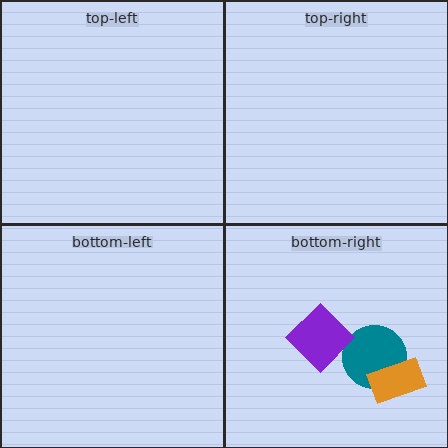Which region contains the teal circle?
The bottom-right region.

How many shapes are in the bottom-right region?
3.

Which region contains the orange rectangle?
The bottom-right region.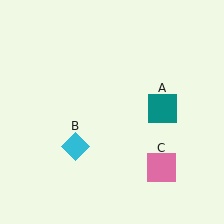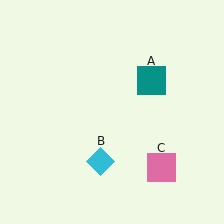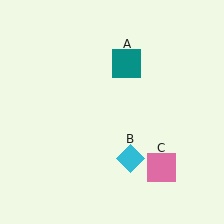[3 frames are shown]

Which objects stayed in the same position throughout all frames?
Pink square (object C) remained stationary.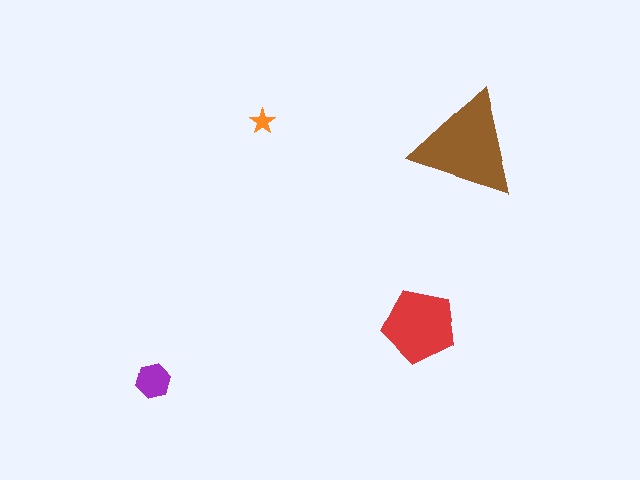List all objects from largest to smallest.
The brown triangle, the red pentagon, the purple hexagon, the orange star.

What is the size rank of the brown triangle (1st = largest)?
1st.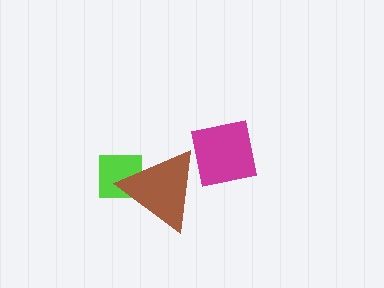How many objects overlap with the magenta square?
0 objects overlap with the magenta square.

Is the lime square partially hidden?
Yes, it is partially covered by another shape.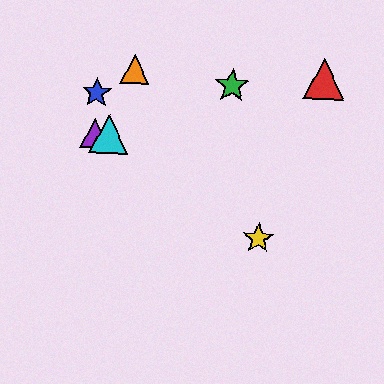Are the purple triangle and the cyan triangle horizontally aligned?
Yes, both are at y≈134.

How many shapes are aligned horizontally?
2 shapes (the purple triangle, the cyan triangle) are aligned horizontally.